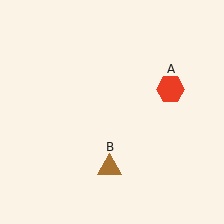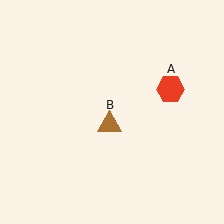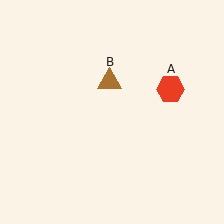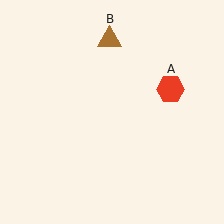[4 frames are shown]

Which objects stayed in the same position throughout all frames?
Red hexagon (object A) remained stationary.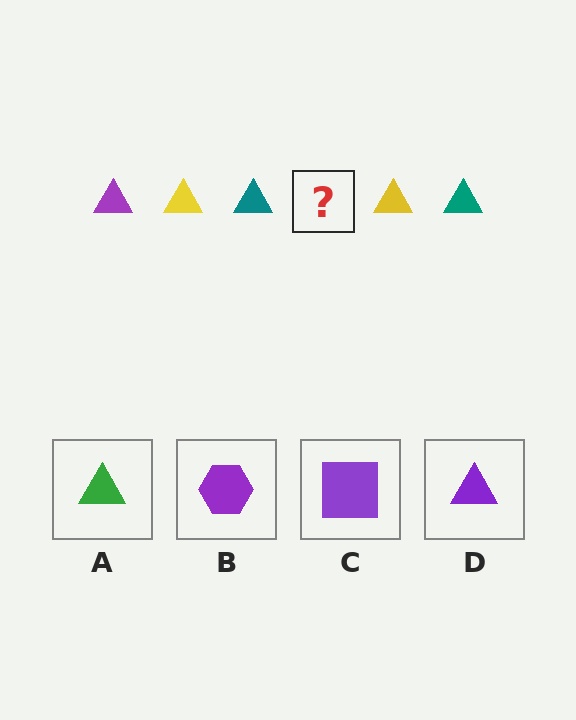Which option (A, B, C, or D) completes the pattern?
D.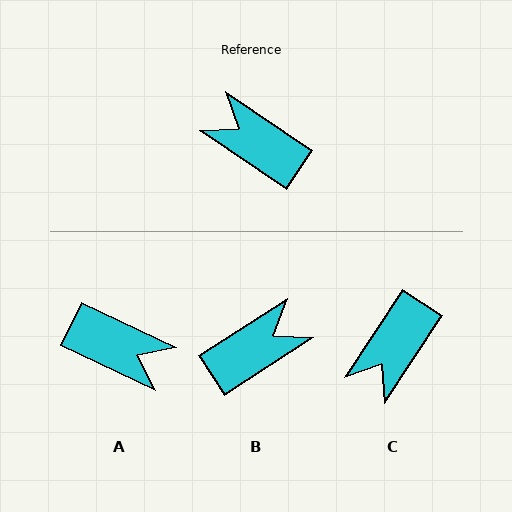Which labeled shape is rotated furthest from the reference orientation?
A, about 171 degrees away.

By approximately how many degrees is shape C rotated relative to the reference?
Approximately 91 degrees counter-clockwise.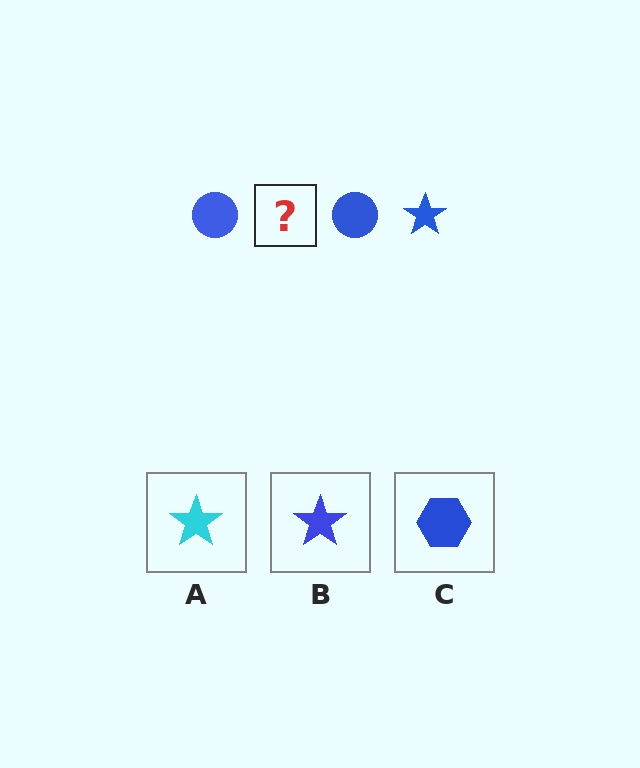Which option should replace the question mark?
Option B.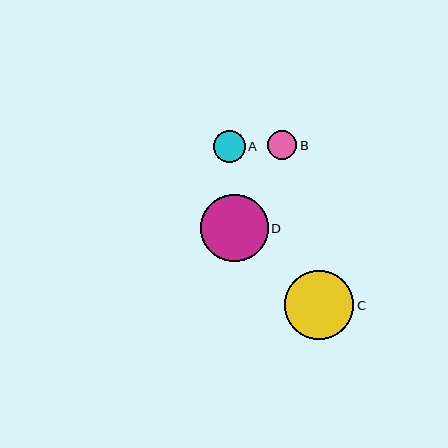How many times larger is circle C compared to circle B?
Circle C is approximately 2.4 times the size of circle B.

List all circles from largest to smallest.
From largest to smallest: C, D, A, B.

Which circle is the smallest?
Circle B is the smallest with a size of approximately 30 pixels.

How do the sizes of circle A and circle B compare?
Circle A and circle B are approximately the same size.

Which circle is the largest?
Circle C is the largest with a size of approximately 70 pixels.